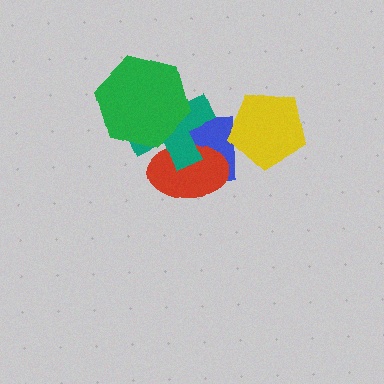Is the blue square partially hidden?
Yes, it is partially covered by another shape.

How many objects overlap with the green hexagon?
1 object overlaps with the green hexagon.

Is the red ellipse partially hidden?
Yes, it is partially covered by another shape.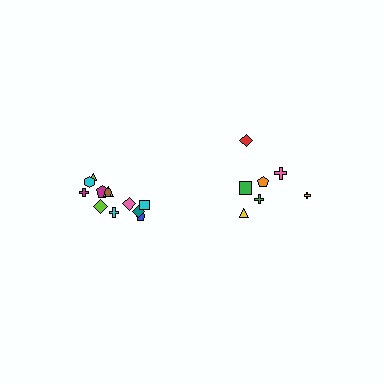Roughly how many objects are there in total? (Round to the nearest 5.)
Roughly 20 objects in total.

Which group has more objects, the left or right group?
The left group.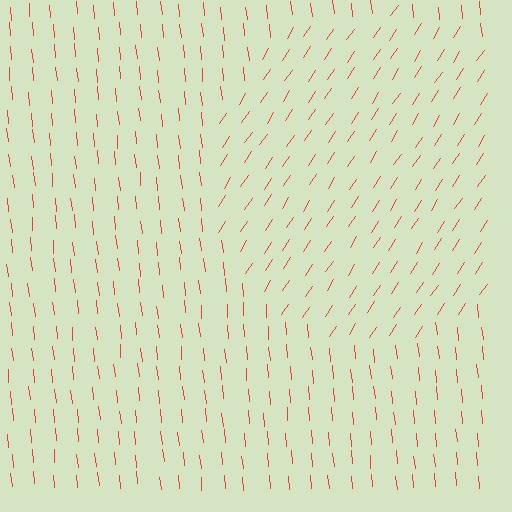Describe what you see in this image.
The image is filled with small red line segments. A circle region in the image has lines oriented differently from the surrounding lines, creating a visible texture boundary.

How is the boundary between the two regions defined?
The boundary is defined purely by a change in line orientation (approximately 38 degrees difference). All lines are the same color and thickness.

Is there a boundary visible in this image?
Yes, there is a texture boundary formed by a change in line orientation.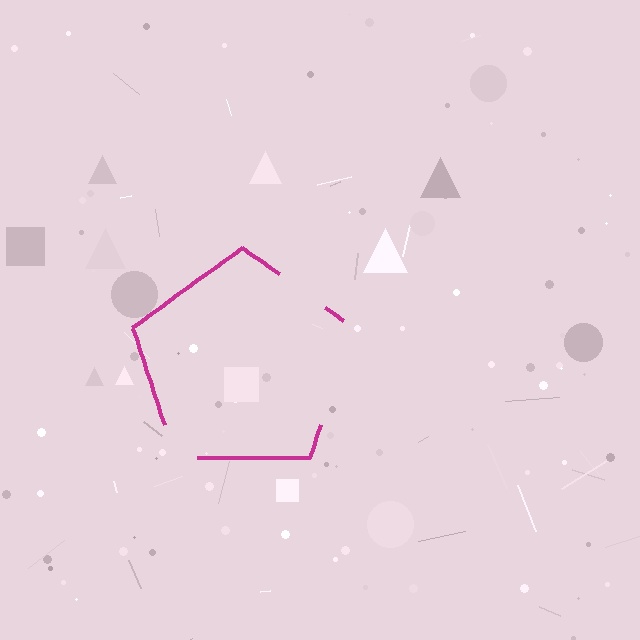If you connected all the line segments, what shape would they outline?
They would outline a pentagon.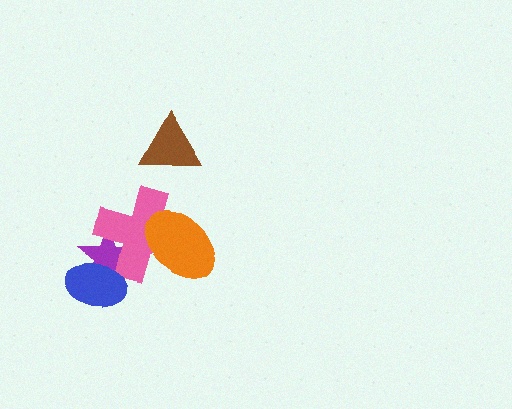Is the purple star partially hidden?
Yes, it is partially covered by another shape.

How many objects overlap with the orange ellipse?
1 object overlaps with the orange ellipse.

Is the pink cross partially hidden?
Yes, it is partially covered by another shape.